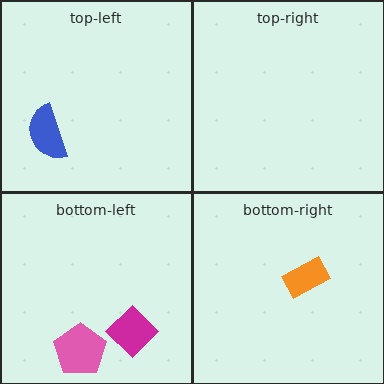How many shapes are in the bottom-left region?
2.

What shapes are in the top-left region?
The blue semicircle.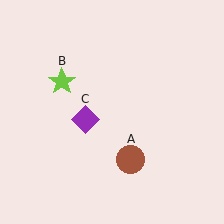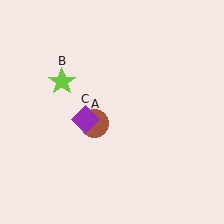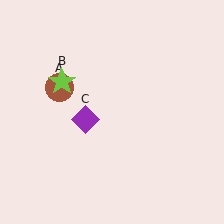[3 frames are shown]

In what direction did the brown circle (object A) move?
The brown circle (object A) moved up and to the left.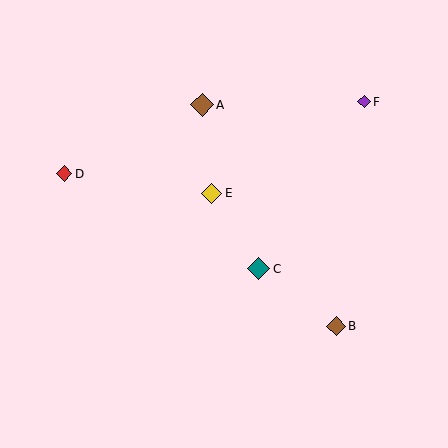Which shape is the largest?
The brown diamond (labeled A) is the largest.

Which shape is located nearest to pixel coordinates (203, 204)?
The yellow diamond (labeled E) at (212, 193) is nearest to that location.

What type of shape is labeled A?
Shape A is a brown diamond.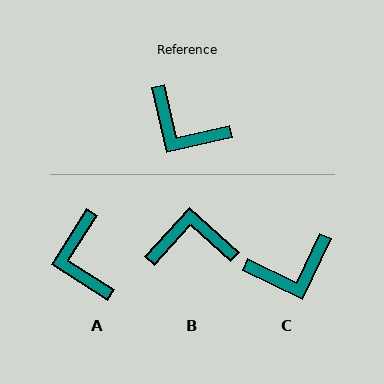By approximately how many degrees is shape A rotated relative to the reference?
Approximately 45 degrees clockwise.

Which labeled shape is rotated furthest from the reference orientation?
B, about 145 degrees away.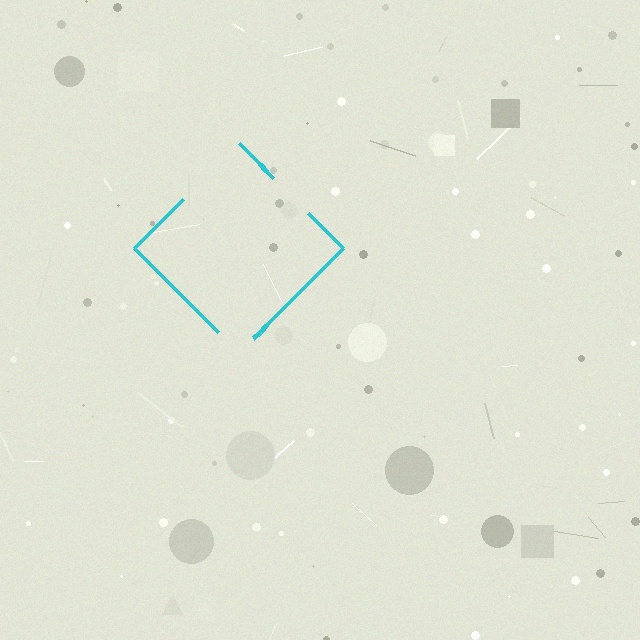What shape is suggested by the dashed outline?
The dashed outline suggests a diamond.